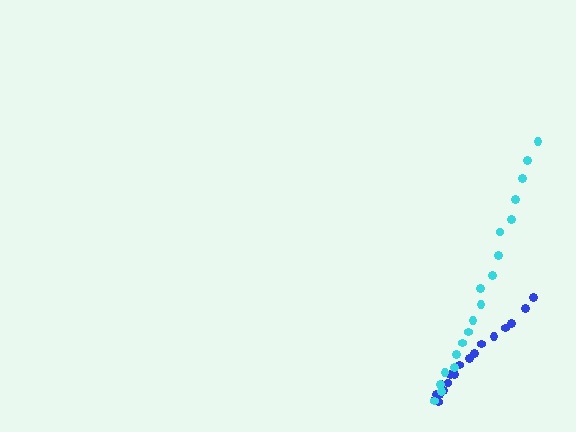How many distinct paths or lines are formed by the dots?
There are 2 distinct paths.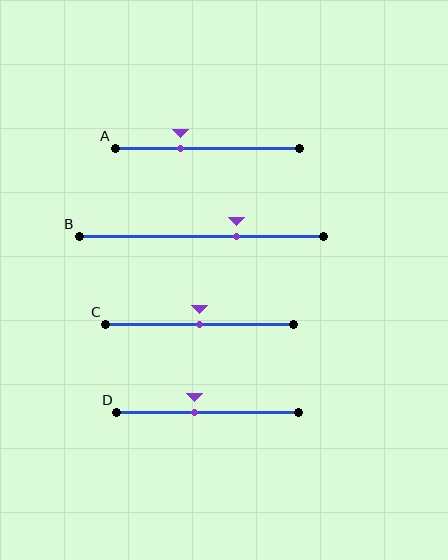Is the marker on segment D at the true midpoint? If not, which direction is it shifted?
No, the marker on segment D is shifted to the left by about 7% of the segment length.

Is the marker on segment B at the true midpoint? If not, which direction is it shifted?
No, the marker on segment B is shifted to the right by about 15% of the segment length.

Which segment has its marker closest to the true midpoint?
Segment C has its marker closest to the true midpoint.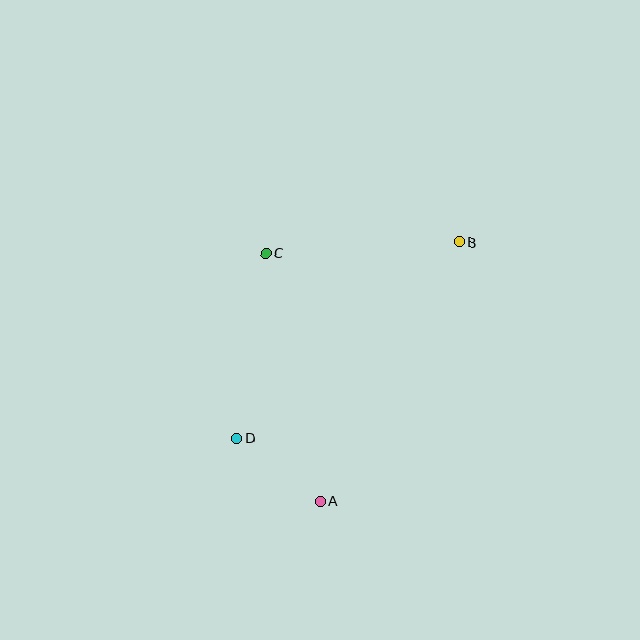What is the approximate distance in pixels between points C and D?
The distance between C and D is approximately 188 pixels.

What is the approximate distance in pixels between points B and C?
The distance between B and C is approximately 193 pixels.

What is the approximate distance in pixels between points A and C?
The distance between A and C is approximately 255 pixels.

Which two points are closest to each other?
Points A and D are closest to each other.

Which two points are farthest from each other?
Points B and D are farthest from each other.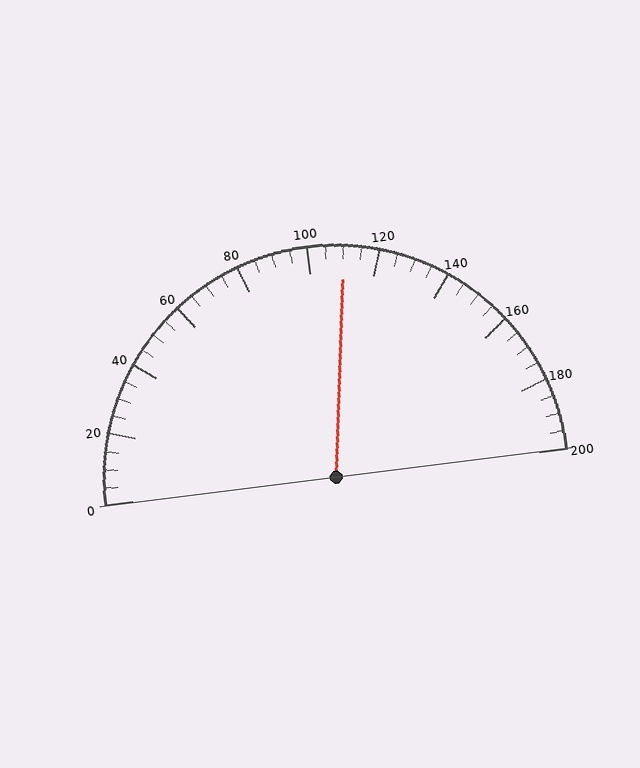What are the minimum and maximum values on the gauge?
The gauge ranges from 0 to 200.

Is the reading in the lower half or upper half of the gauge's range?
The reading is in the upper half of the range (0 to 200).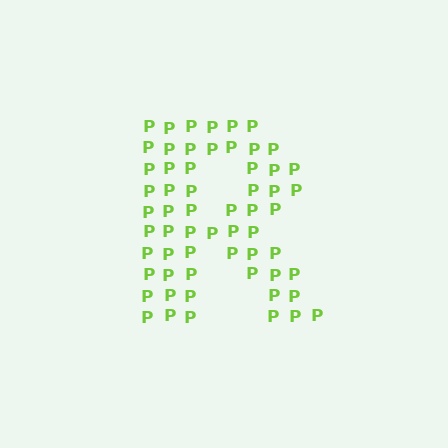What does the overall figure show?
The overall figure shows the letter R.